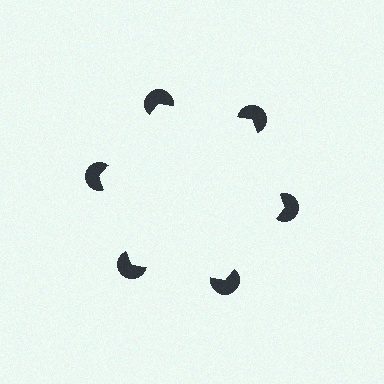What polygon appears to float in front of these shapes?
An illusory hexagon — its edges are inferred from the aligned wedge cuts in the pac-man discs, not physically drawn.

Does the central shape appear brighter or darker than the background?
It typically appears slightly brighter than the background, even though no actual brightness change is drawn.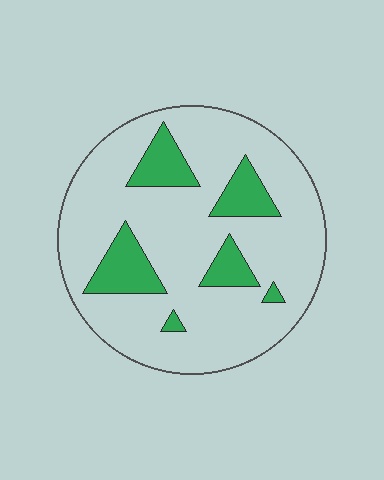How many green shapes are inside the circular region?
6.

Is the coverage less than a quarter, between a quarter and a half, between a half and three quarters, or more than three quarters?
Less than a quarter.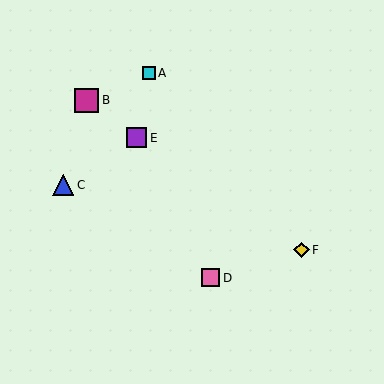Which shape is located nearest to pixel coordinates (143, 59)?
The cyan square (labeled A) at (149, 73) is nearest to that location.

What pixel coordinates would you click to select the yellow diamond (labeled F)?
Click at (302, 250) to select the yellow diamond F.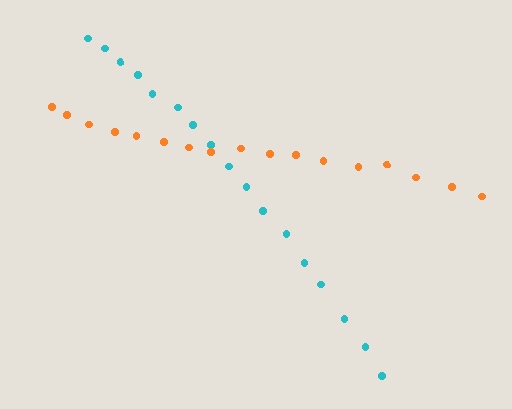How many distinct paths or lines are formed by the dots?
There are 2 distinct paths.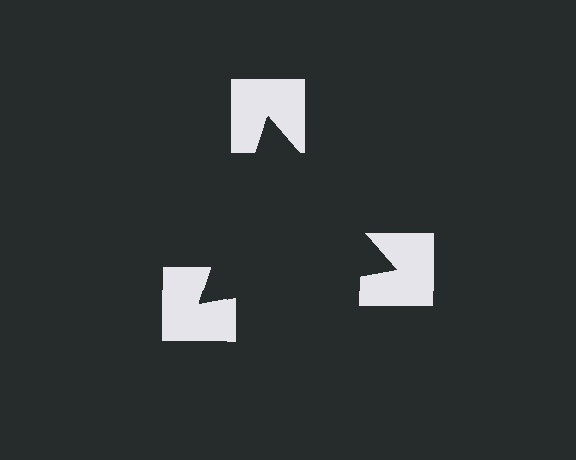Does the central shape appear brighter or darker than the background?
It typically appears slightly darker than the background, even though no actual brightness change is drawn.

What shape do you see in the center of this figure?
An illusory triangle — its edges are inferred from the aligned wedge cuts in the notched squares, not physically drawn.